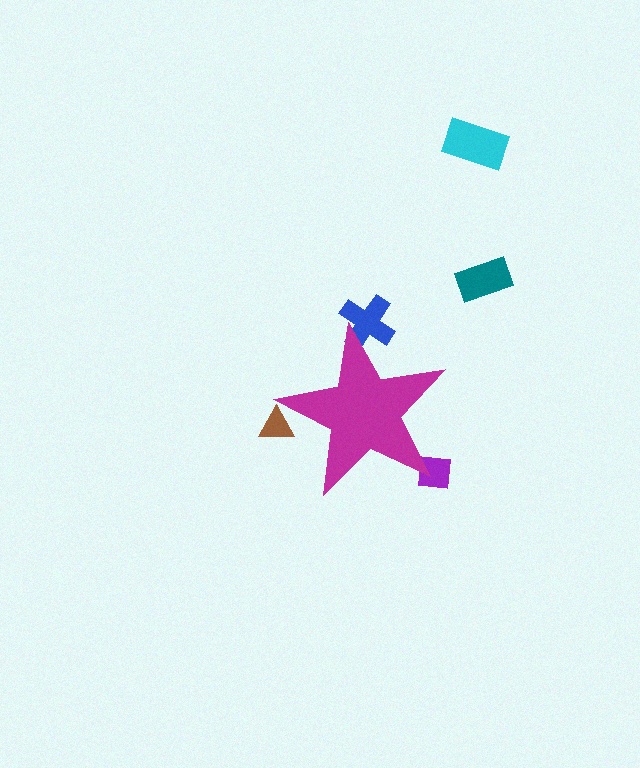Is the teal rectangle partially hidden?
No, the teal rectangle is fully visible.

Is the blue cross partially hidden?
Yes, the blue cross is partially hidden behind the magenta star.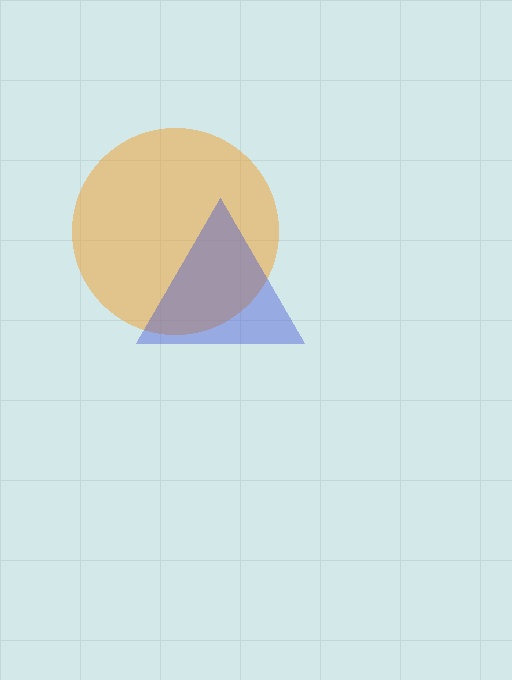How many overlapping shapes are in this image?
There are 2 overlapping shapes in the image.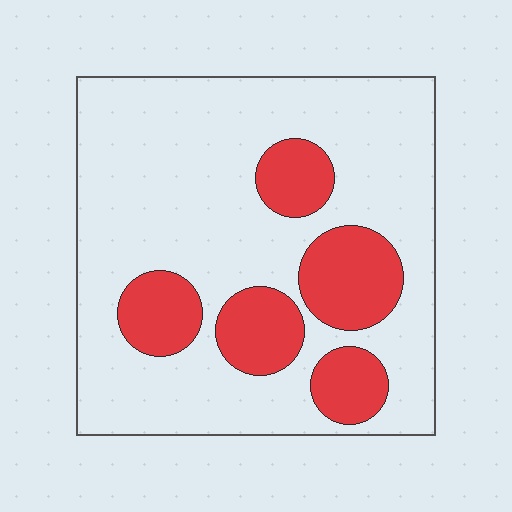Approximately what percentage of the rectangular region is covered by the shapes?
Approximately 25%.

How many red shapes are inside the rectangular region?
5.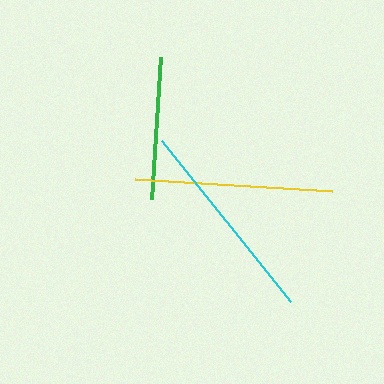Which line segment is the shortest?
The green line is the shortest at approximately 143 pixels.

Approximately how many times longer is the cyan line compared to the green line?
The cyan line is approximately 1.4 times the length of the green line.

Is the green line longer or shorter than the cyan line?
The cyan line is longer than the green line.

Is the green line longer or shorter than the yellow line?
The yellow line is longer than the green line.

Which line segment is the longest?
The cyan line is the longest at approximately 206 pixels.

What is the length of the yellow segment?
The yellow segment is approximately 198 pixels long.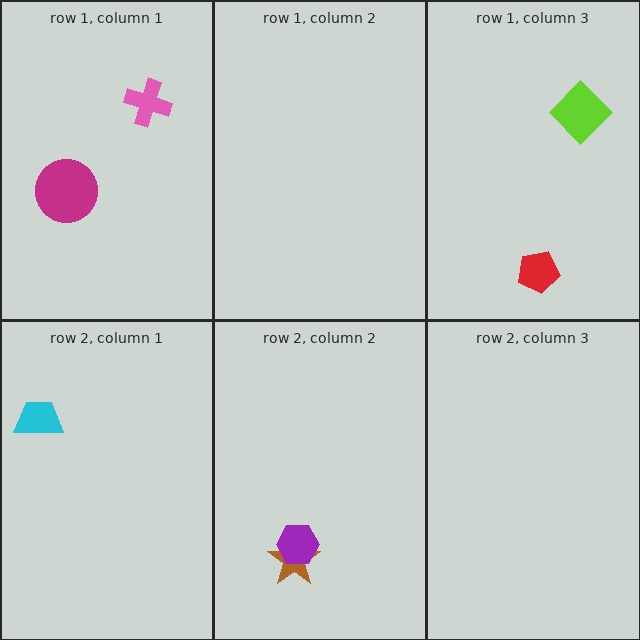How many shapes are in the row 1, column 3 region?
2.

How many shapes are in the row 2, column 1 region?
1.